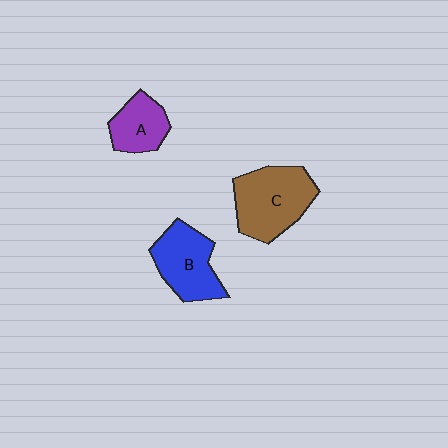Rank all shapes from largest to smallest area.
From largest to smallest: C (brown), B (blue), A (purple).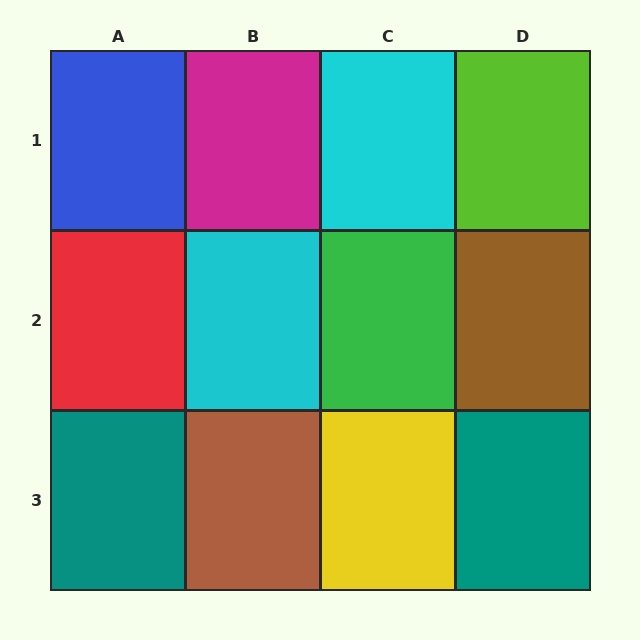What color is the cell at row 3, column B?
Brown.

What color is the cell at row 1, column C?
Cyan.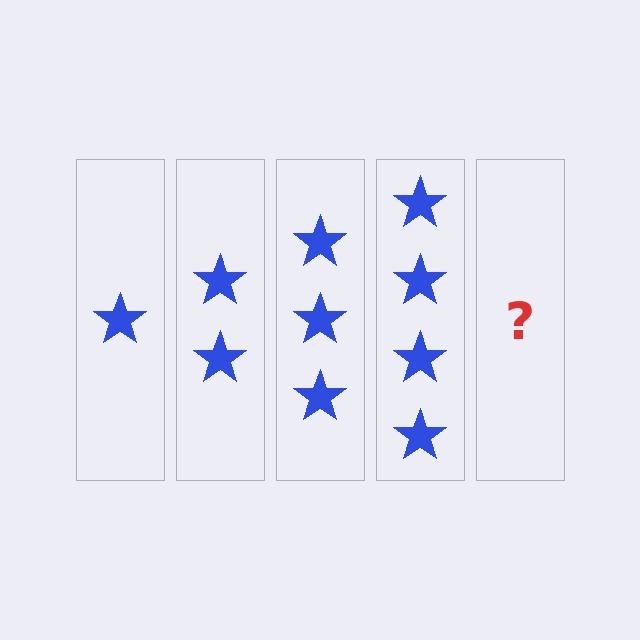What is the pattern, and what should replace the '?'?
The pattern is that each step adds one more star. The '?' should be 5 stars.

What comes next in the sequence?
The next element should be 5 stars.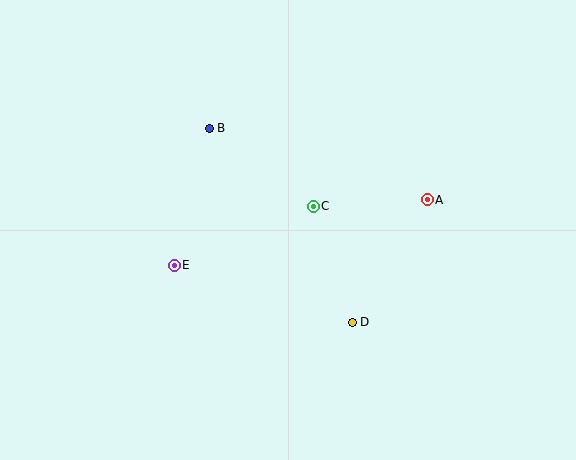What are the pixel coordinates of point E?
Point E is at (174, 265).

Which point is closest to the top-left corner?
Point B is closest to the top-left corner.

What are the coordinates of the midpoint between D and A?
The midpoint between D and A is at (390, 261).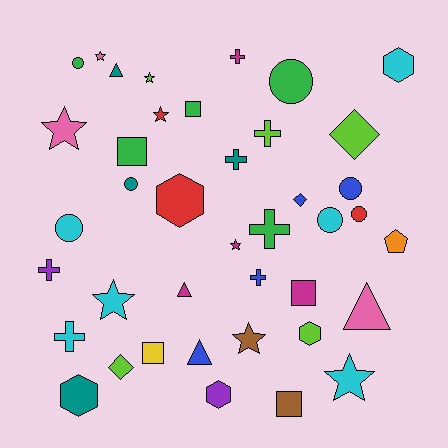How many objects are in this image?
There are 40 objects.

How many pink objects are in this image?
There are 3 pink objects.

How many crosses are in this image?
There are 7 crosses.